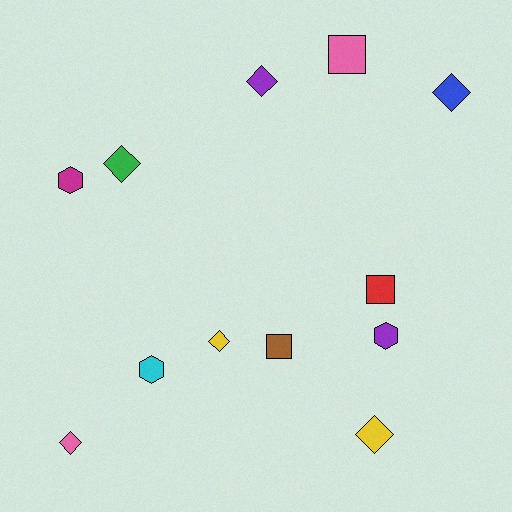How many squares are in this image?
There are 3 squares.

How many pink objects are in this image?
There are 2 pink objects.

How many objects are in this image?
There are 12 objects.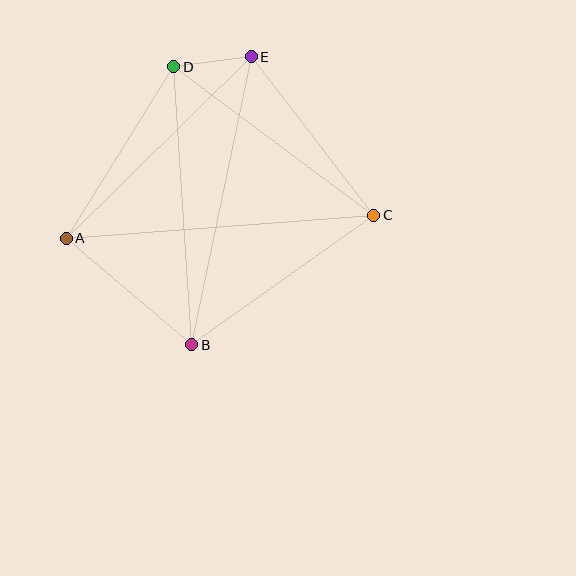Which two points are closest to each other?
Points D and E are closest to each other.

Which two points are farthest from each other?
Points A and C are farthest from each other.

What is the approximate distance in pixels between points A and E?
The distance between A and E is approximately 260 pixels.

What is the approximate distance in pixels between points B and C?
The distance between B and C is approximately 224 pixels.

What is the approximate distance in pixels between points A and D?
The distance between A and D is approximately 203 pixels.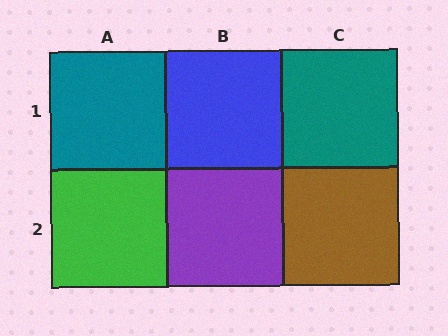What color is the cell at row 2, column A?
Green.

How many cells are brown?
1 cell is brown.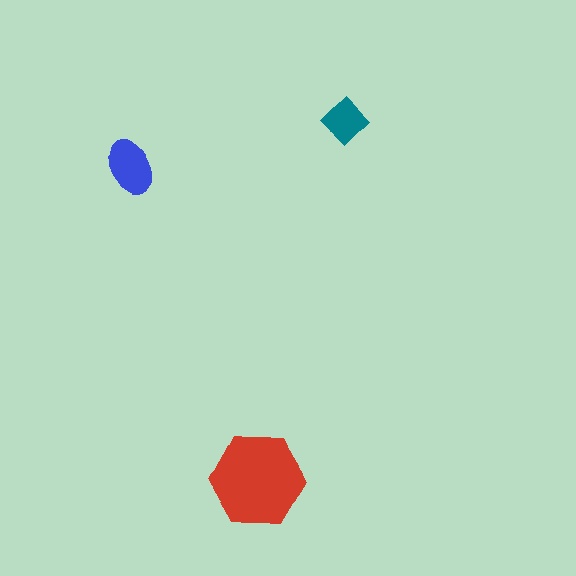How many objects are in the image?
There are 3 objects in the image.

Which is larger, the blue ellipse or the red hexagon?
The red hexagon.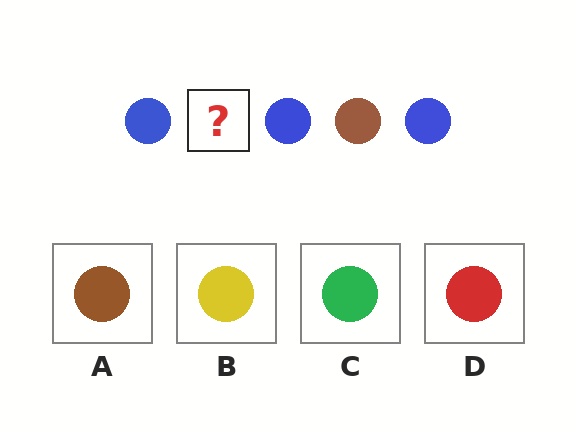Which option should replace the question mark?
Option A.